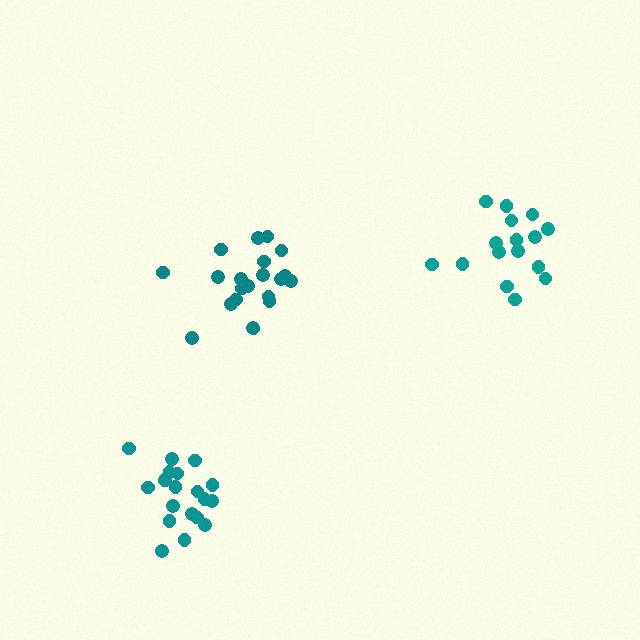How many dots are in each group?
Group 1: 16 dots, Group 2: 21 dots, Group 3: 20 dots (57 total).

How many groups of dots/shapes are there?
There are 3 groups.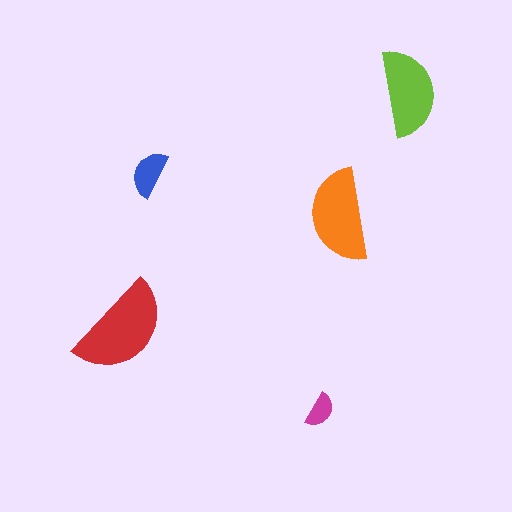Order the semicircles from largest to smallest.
the red one, the orange one, the lime one, the blue one, the magenta one.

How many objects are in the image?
There are 5 objects in the image.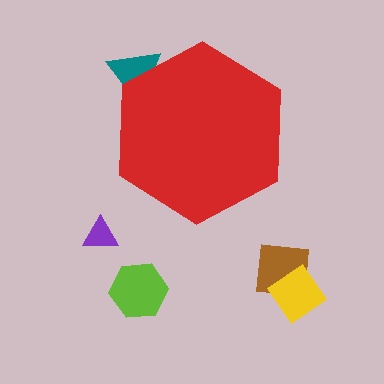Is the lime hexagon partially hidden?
No, the lime hexagon is fully visible.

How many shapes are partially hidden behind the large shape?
1 shape is partially hidden.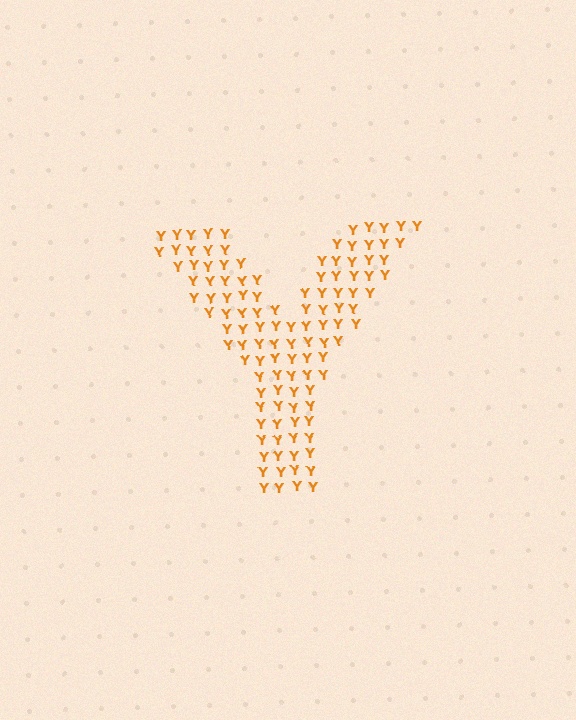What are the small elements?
The small elements are letter Y's.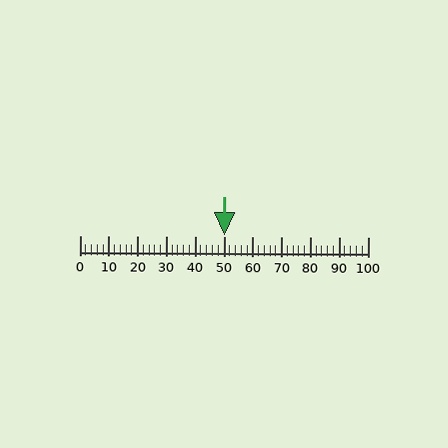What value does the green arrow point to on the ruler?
The green arrow points to approximately 50.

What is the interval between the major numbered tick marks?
The major tick marks are spaced 10 units apart.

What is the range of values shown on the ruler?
The ruler shows values from 0 to 100.